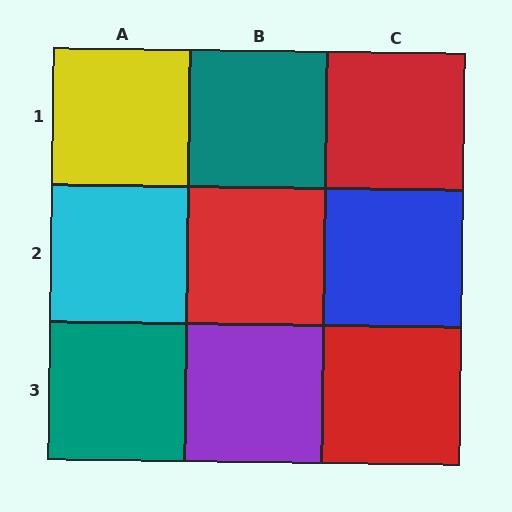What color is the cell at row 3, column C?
Red.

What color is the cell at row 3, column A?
Teal.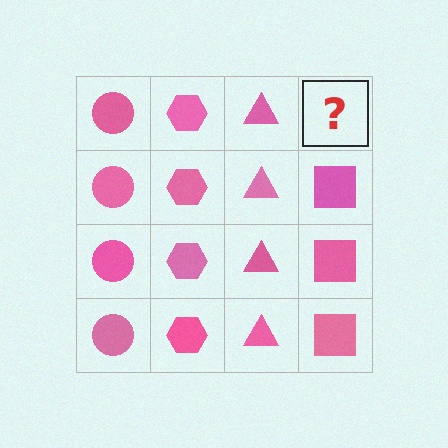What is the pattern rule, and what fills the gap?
The rule is that each column has a consistent shape. The gap should be filled with a pink square.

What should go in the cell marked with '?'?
The missing cell should contain a pink square.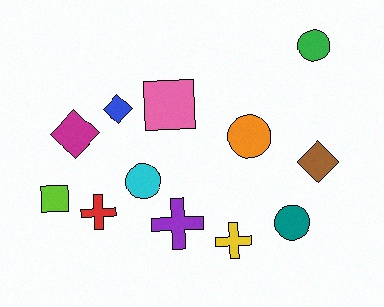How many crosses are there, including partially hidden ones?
There are 3 crosses.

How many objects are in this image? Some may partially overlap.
There are 12 objects.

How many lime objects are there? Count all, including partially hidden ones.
There is 1 lime object.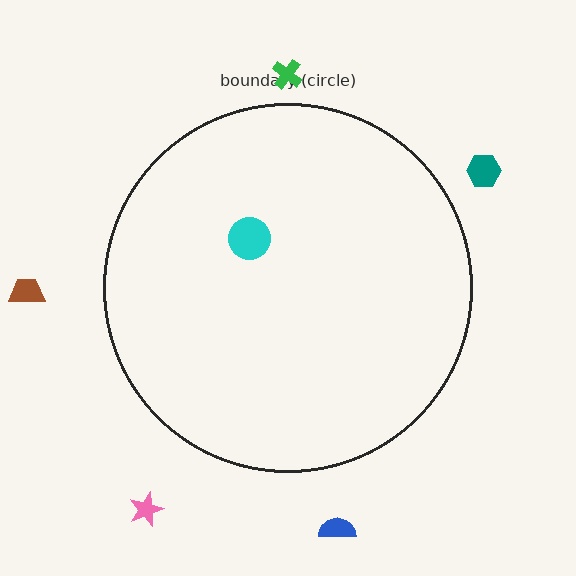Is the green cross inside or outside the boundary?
Outside.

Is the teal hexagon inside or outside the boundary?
Outside.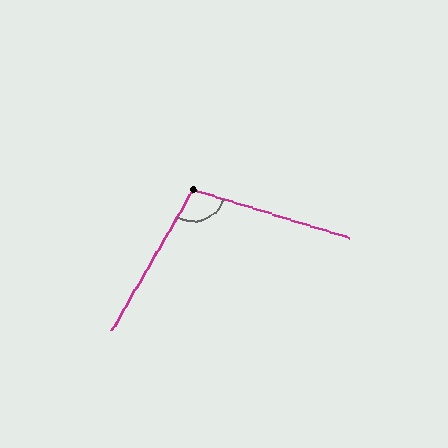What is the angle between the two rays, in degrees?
Approximately 103 degrees.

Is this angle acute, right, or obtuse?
It is obtuse.